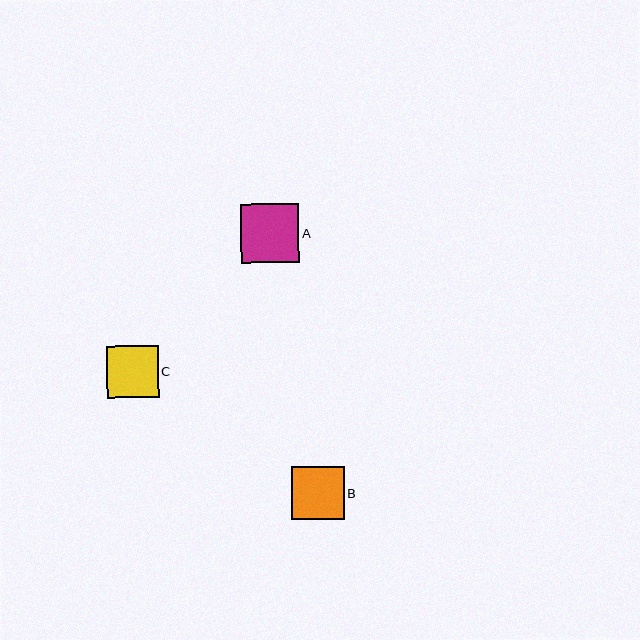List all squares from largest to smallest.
From largest to smallest: A, B, C.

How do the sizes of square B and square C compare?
Square B and square C are approximately the same size.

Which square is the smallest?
Square C is the smallest with a size of approximately 52 pixels.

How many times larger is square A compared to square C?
Square A is approximately 1.1 times the size of square C.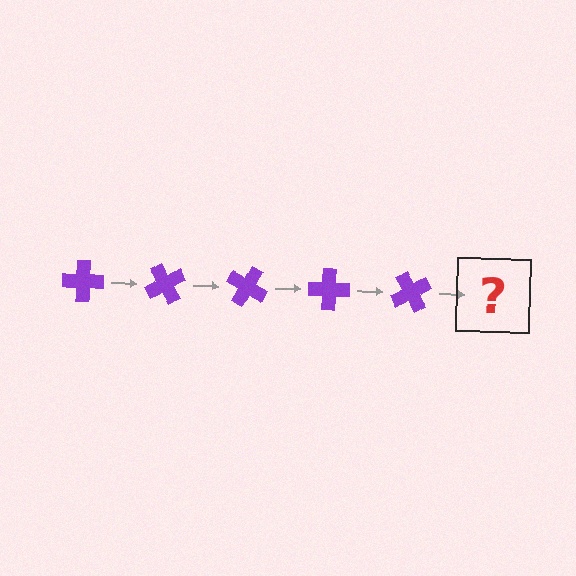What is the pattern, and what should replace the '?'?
The pattern is that the cross rotates 60 degrees each step. The '?' should be a purple cross rotated 300 degrees.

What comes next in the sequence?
The next element should be a purple cross rotated 300 degrees.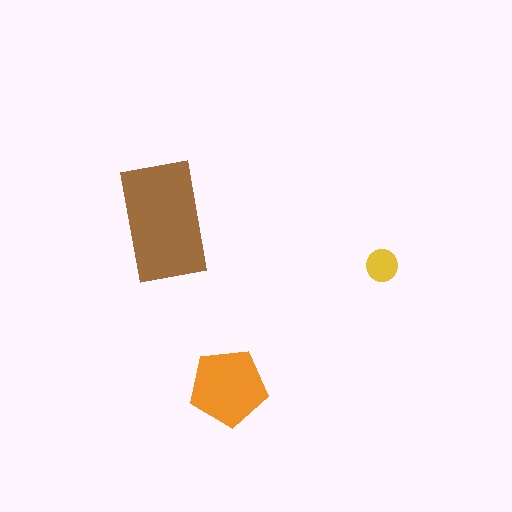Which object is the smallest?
The yellow circle.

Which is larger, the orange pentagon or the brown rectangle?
The brown rectangle.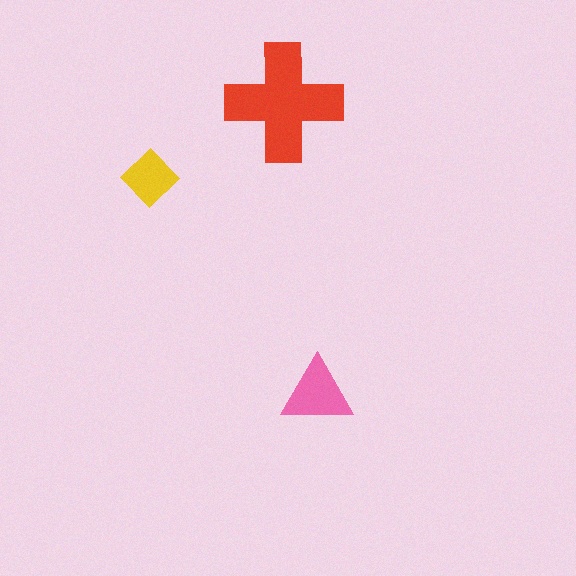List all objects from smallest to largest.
The yellow diamond, the pink triangle, the red cross.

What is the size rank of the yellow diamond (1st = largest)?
3rd.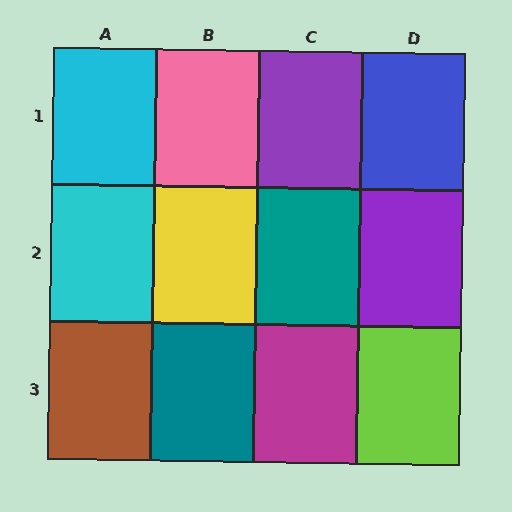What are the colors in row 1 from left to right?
Cyan, pink, purple, blue.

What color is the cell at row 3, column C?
Magenta.